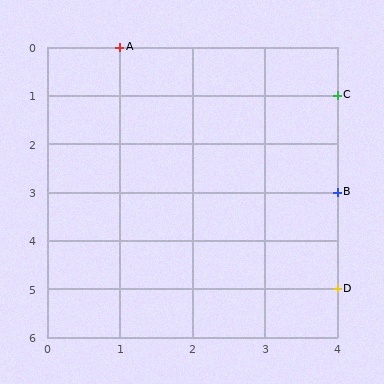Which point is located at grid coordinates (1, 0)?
Point A is at (1, 0).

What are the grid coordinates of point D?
Point D is at grid coordinates (4, 5).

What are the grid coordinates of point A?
Point A is at grid coordinates (1, 0).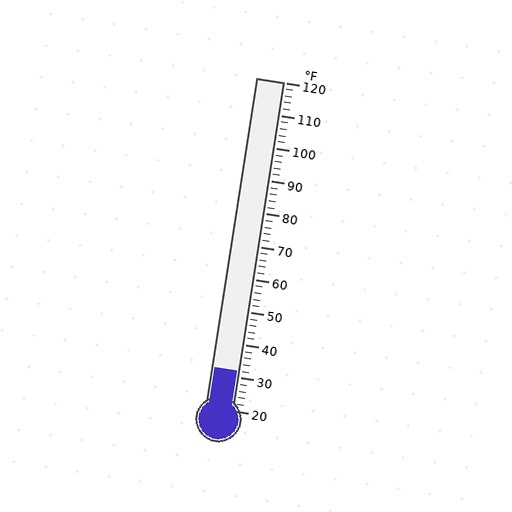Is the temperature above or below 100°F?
The temperature is below 100°F.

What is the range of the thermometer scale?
The thermometer scale ranges from 20°F to 120°F.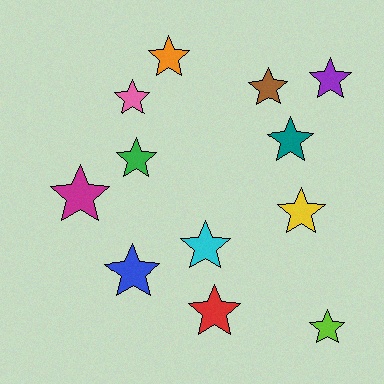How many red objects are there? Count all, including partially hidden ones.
There is 1 red object.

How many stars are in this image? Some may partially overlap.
There are 12 stars.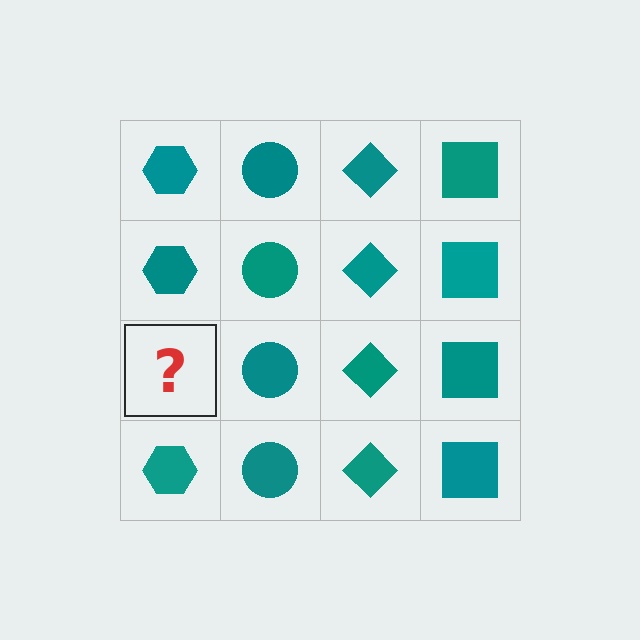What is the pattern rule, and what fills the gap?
The rule is that each column has a consistent shape. The gap should be filled with a teal hexagon.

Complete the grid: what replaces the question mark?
The question mark should be replaced with a teal hexagon.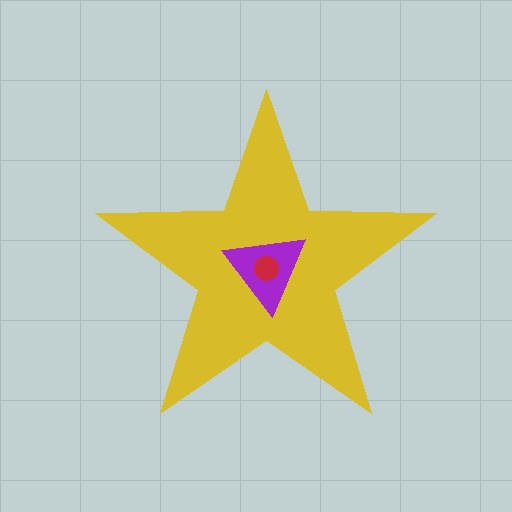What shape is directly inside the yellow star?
The purple triangle.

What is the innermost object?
The red circle.